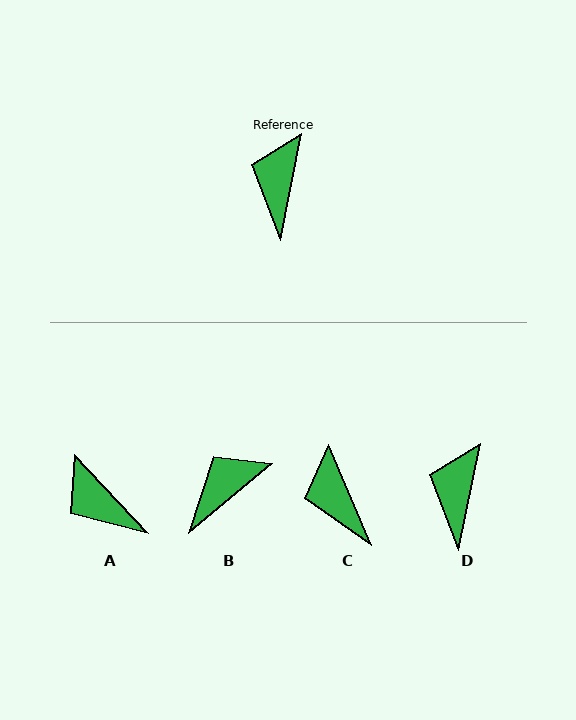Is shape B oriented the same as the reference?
No, it is off by about 39 degrees.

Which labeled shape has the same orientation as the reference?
D.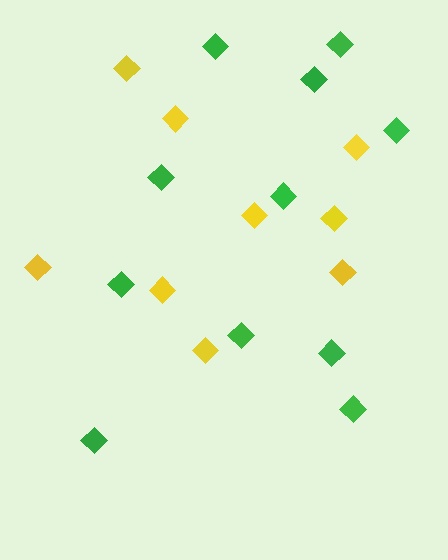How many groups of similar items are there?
There are 2 groups: one group of yellow diamonds (9) and one group of green diamonds (11).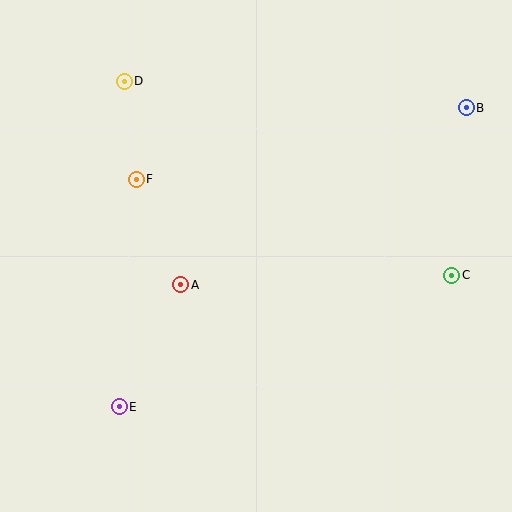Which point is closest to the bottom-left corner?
Point E is closest to the bottom-left corner.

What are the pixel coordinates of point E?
Point E is at (119, 407).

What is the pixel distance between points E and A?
The distance between E and A is 136 pixels.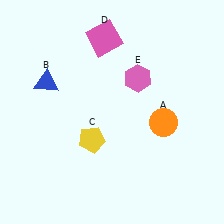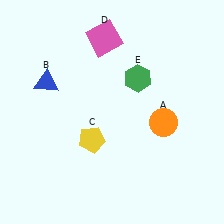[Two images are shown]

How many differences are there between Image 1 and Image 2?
There is 1 difference between the two images.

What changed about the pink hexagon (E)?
In Image 1, E is pink. In Image 2, it changed to green.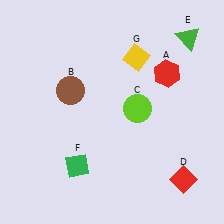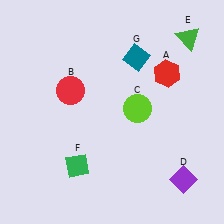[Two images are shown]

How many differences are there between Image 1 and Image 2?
There are 3 differences between the two images.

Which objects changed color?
B changed from brown to red. D changed from red to purple. G changed from yellow to teal.